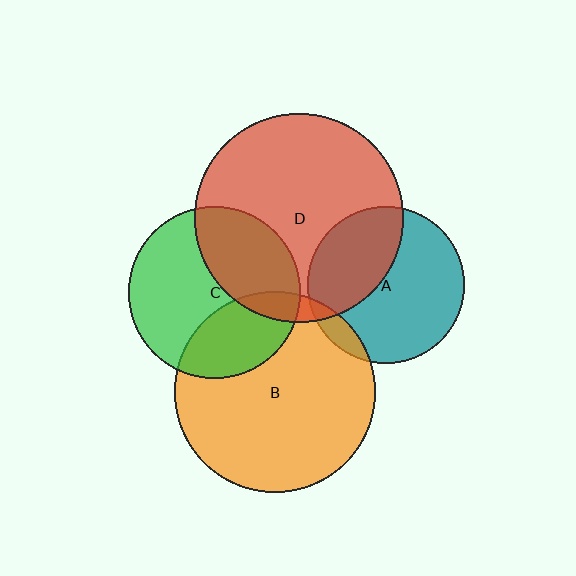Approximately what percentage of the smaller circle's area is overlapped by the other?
Approximately 40%.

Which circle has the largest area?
Circle D (red).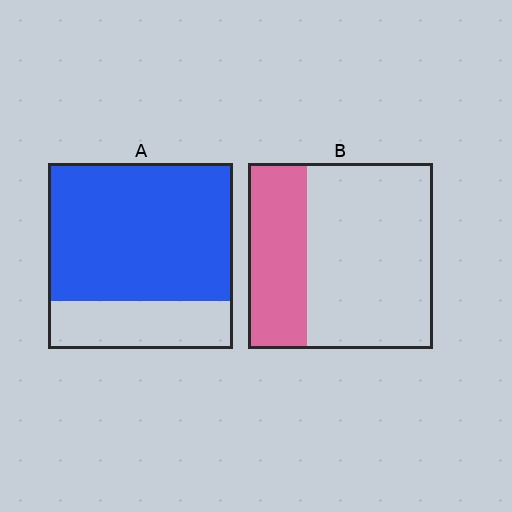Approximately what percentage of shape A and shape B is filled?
A is approximately 75% and B is approximately 30%.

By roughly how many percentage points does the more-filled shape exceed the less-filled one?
By roughly 40 percentage points (A over B).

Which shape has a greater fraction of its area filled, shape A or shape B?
Shape A.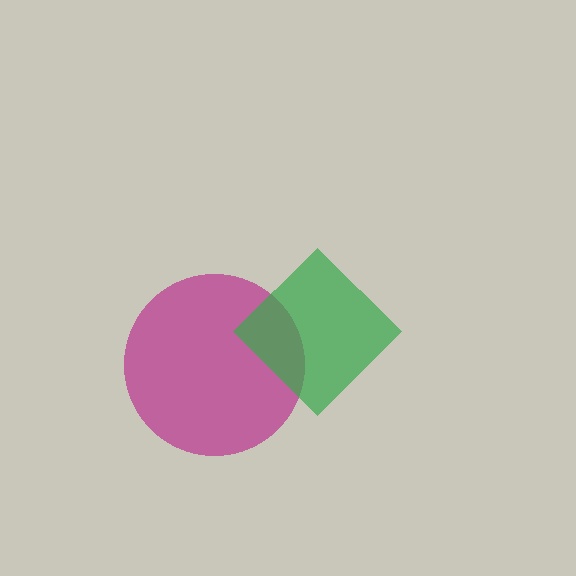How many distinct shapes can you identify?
There are 2 distinct shapes: a magenta circle, a green diamond.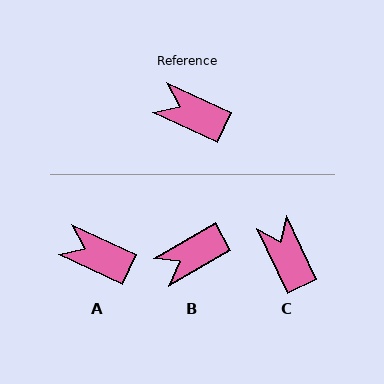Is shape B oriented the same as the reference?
No, it is off by about 55 degrees.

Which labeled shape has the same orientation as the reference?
A.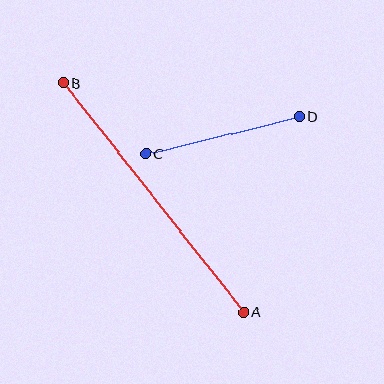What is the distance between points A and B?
The distance is approximately 291 pixels.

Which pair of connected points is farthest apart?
Points A and B are farthest apart.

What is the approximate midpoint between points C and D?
The midpoint is at approximately (222, 135) pixels.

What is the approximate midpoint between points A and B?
The midpoint is at approximately (154, 197) pixels.